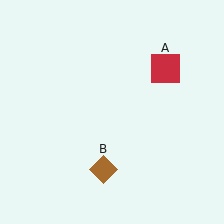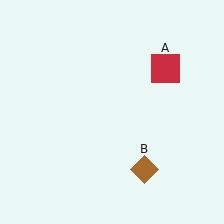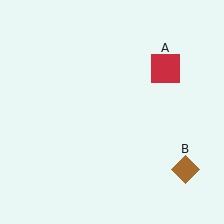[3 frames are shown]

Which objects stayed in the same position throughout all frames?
Red square (object A) remained stationary.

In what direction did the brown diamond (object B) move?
The brown diamond (object B) moved right.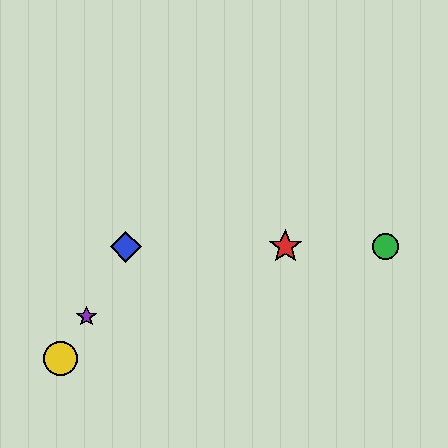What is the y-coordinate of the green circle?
The green circle is at y≈247.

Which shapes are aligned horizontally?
The red star, the blue diamond, the green circle are aligned horizontally.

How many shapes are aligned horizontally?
3 shapes (the red star, the blue diamond, the green circle) are aligned horizontally.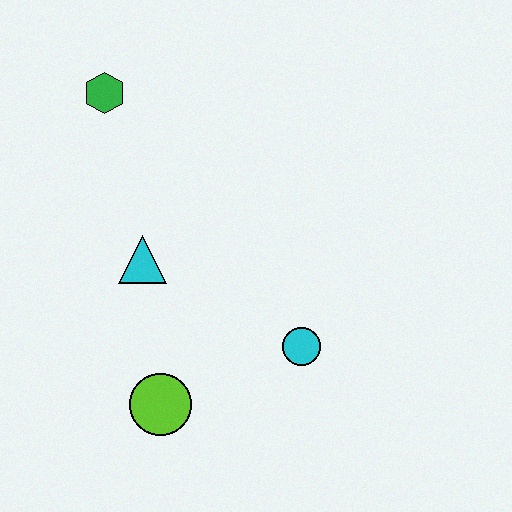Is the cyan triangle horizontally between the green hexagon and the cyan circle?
Yes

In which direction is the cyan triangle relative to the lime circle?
The cyan triangle is above the lime circle.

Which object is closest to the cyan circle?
The lime circle is closest to the cyan circle.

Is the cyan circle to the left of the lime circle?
No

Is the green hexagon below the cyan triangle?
No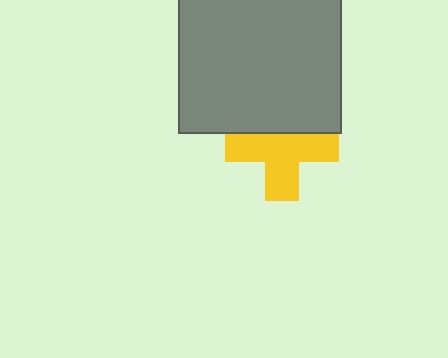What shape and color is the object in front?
The object in front is a gray square.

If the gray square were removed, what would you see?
You would see the complete yellow cross.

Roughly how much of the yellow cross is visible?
Most of it is visible (roughly 69%).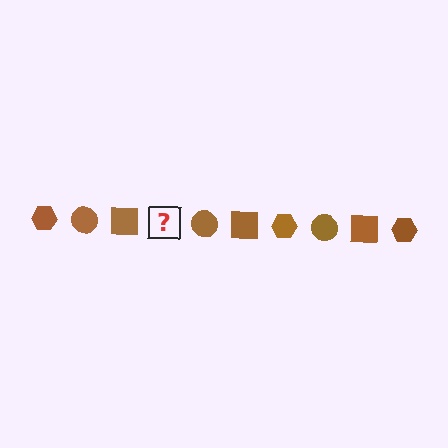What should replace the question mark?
The question mark should be replaced with a brown hexagon.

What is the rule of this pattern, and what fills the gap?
The rule is that the pattern cycles through hexagon, circle, square shapes in brown. The gap should be filled with a brown hexagon.